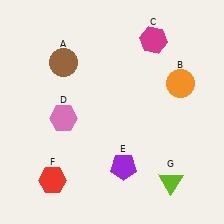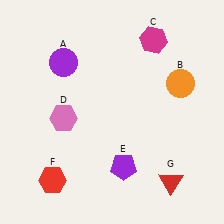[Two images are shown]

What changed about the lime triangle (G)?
In Image 1, G is lime. In Image 2, it changed to red.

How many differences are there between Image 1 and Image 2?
There are 2 differences between the two images.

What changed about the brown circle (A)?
In Image 1, A is brown. In Image 2, it changed to purple.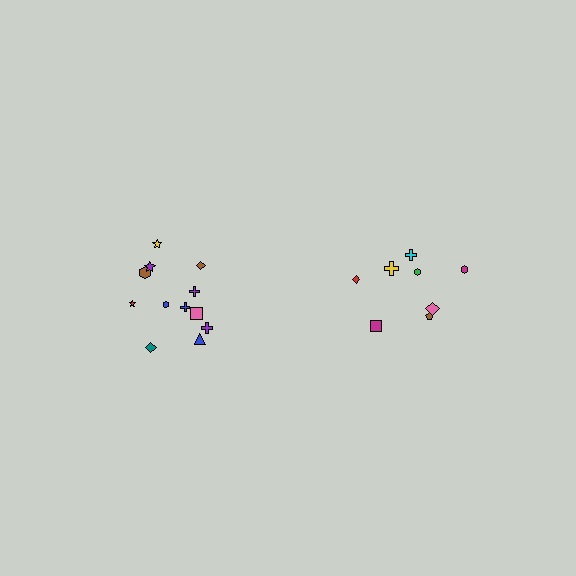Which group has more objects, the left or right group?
The left group.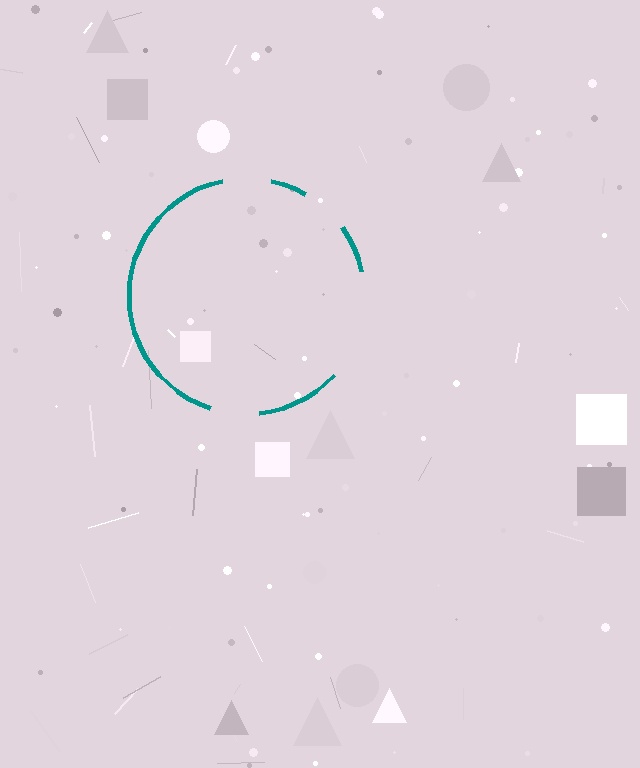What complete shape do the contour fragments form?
The contour fragments form a circle.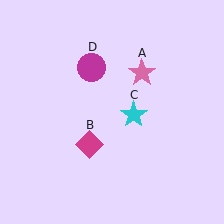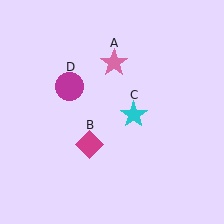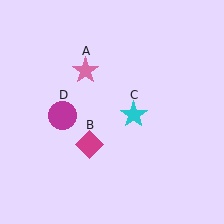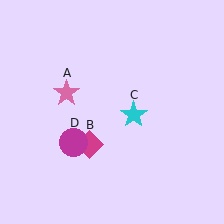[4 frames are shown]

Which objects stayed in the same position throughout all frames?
Magenta diamond (object B) and cyan star (object C) remained stationary.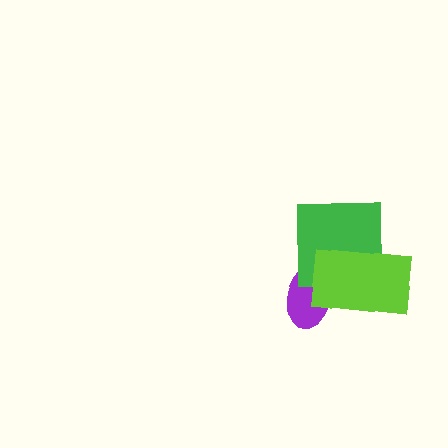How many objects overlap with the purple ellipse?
2 objects overlap with the purple ellipse.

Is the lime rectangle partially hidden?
No, no other shape covers it.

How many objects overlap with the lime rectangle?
2 objects overlap with the lime rectangle.